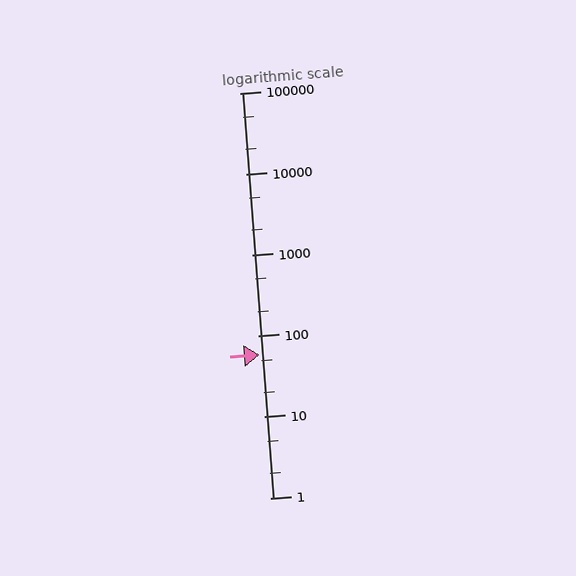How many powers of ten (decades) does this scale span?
The scale spans 5 decades, from 1 to 100000.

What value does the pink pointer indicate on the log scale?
The pointer indicates approximately 59.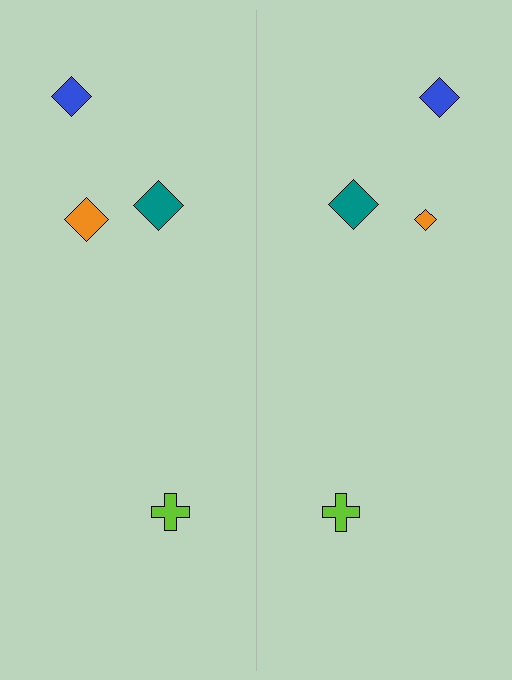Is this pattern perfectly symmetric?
No, the pattern is not perfectly symmetric. The orange diamond on the right side has a different size than its mirror counterpart.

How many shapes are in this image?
There are 8 shapes in this image.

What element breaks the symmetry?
The orange diamond on the right side has a different size than its mirror counterpart.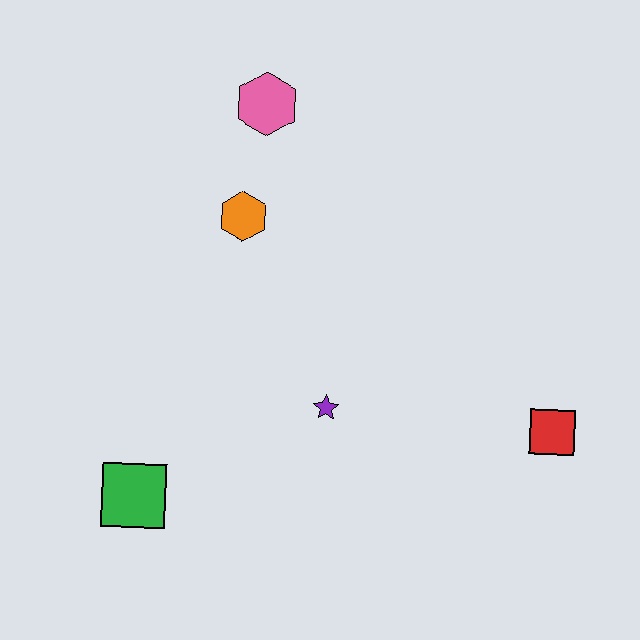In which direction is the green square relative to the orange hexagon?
The green square is below the orange hexagon.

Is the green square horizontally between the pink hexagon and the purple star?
No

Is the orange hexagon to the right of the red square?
No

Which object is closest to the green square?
The purple star is closest to the green square.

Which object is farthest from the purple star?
The pink hexagon is farthest from the purple star.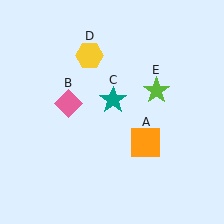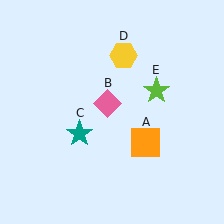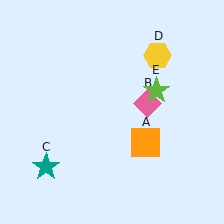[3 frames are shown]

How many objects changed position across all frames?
3 objects changed position: pink diamond (object B), teal star (object C), yellow hexagon (object D).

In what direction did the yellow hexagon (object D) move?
The yellow hexagon (object D) moved right.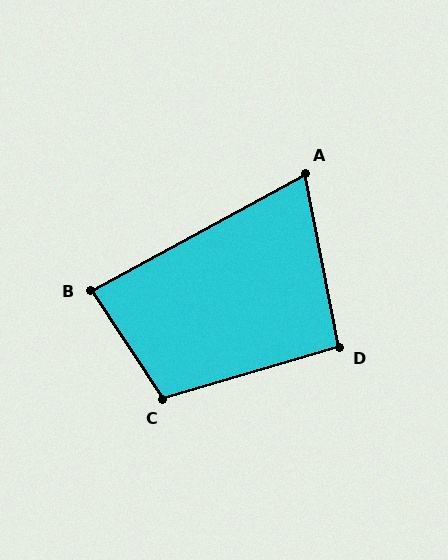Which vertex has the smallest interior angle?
A, at approximately 73 degrees.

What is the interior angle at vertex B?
Approximately 85 degrees (acute).